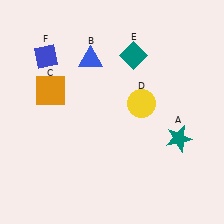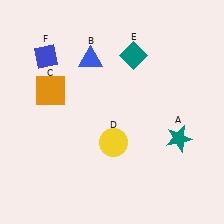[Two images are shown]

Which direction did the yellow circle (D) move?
The yellow circle (D) moved down.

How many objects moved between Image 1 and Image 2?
1 object moved between the two images.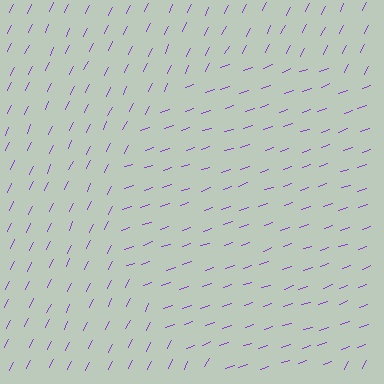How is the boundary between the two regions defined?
The boundary is defined purely by a change in line orientation (approximately 45 degrees difference). All lines are the same color and thickness.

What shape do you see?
I see a circle.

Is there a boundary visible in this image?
Yes, there is a texture boundary formed by a change in line orientation.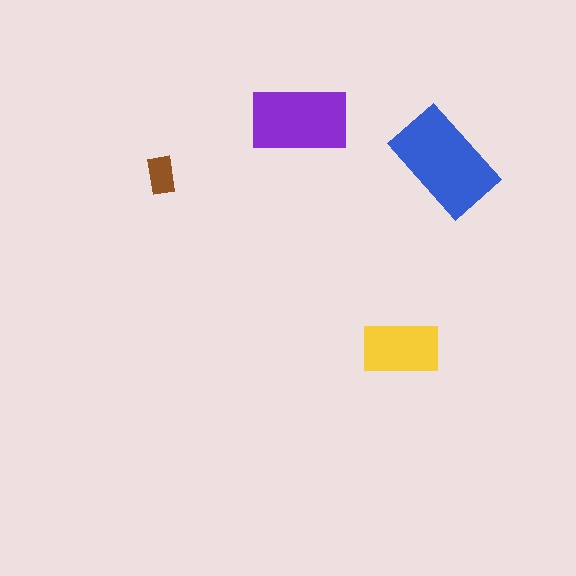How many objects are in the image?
There are 4 objects in the image.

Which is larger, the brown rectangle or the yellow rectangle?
The yellow one.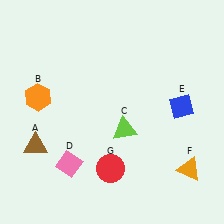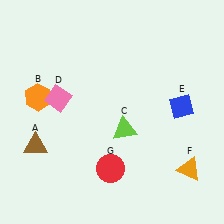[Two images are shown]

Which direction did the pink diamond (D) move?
The pink diamond (D) moved up.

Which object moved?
The pink diamond (D) moved up.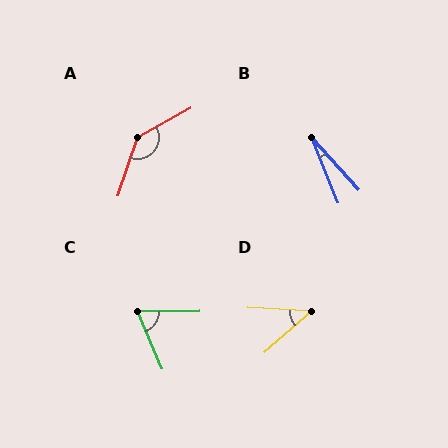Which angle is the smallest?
B, at approximately 19 degrees.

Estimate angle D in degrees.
Approximately 45 degrees.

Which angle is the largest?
A, at approximately 138 degrees.